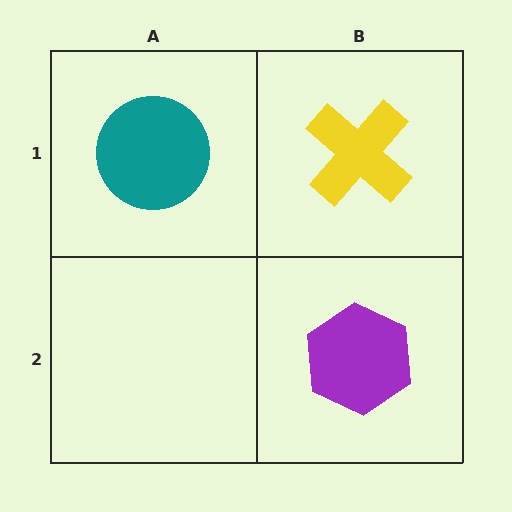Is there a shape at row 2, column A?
No, that cell is empty.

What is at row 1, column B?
A yellow cross.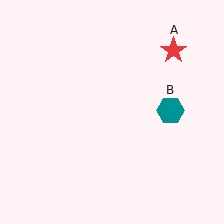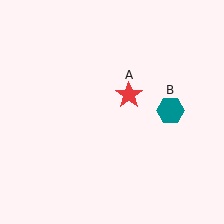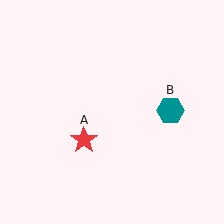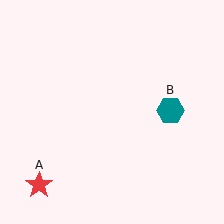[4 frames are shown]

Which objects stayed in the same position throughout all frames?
Teal hexagon (object B) remained stationary.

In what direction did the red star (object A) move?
The red star (object A) moved down and to the left.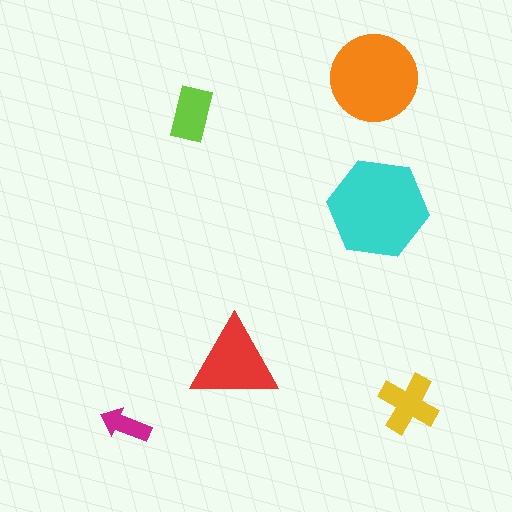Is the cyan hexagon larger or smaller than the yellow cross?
Larger.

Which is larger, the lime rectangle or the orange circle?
The orange circle.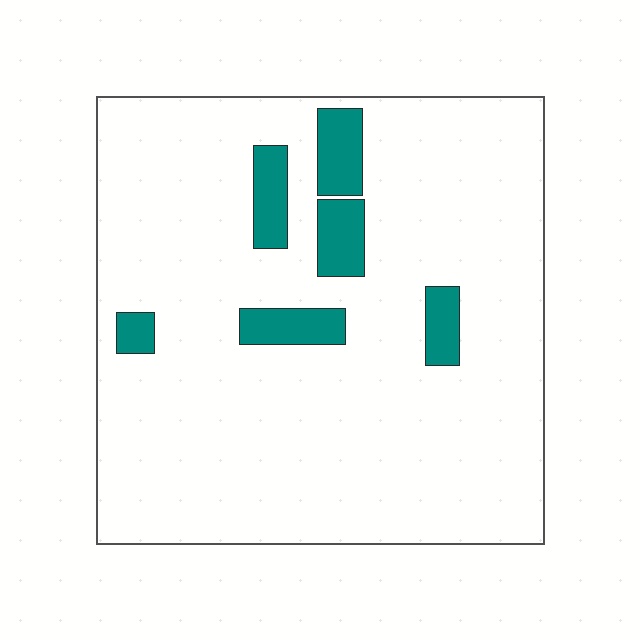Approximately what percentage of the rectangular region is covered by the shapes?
Approximately 10%.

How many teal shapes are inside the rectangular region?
6.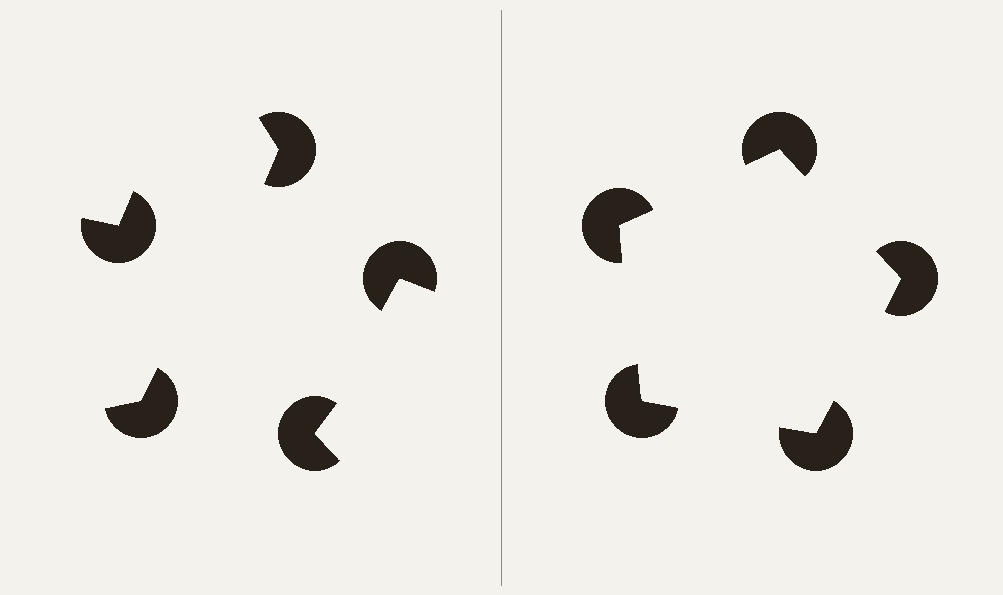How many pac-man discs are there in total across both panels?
10 — 5 on each side.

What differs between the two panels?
The pac-man discs are positioned identically on both sides; only the wedge orientations differ. On the right they align to a pentagon; on the left they are misaligned.